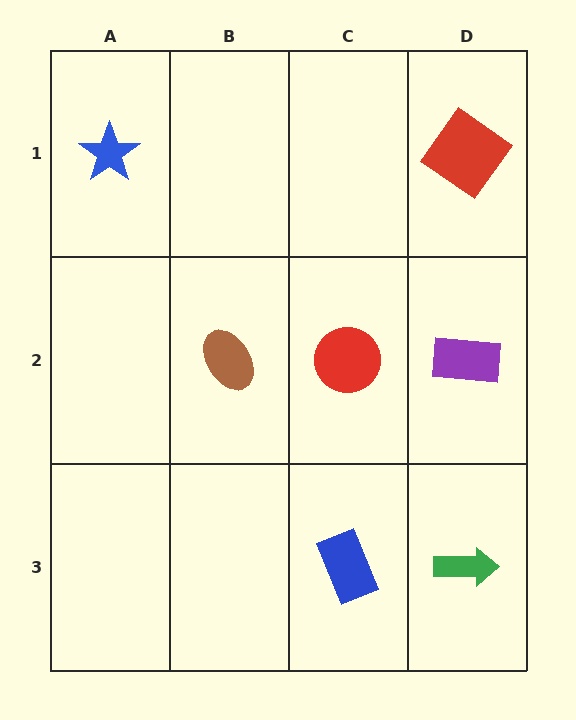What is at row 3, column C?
A blue rectangle.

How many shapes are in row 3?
2 shapes.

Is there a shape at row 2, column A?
No, that cell is empty.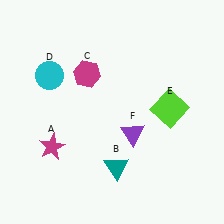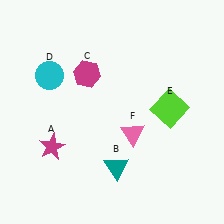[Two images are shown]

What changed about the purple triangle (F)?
In Image 1, F is purple. In Image 2, it changed to pink.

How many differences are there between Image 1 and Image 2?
There is 1 difference between the two images.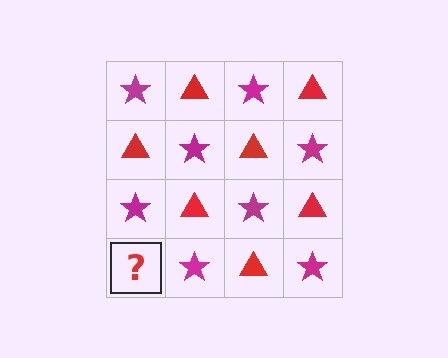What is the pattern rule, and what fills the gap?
The rule is that it alternates magenta star and red triangle in a checkerboard pattern. The gap should be filled with a red triangle.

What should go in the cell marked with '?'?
The missing cell should contain a red triangle.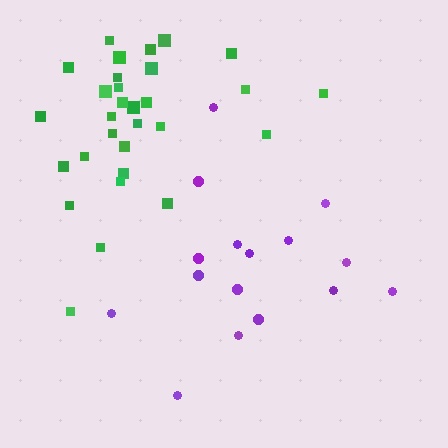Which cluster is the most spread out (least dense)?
Purple.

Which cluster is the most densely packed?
Green.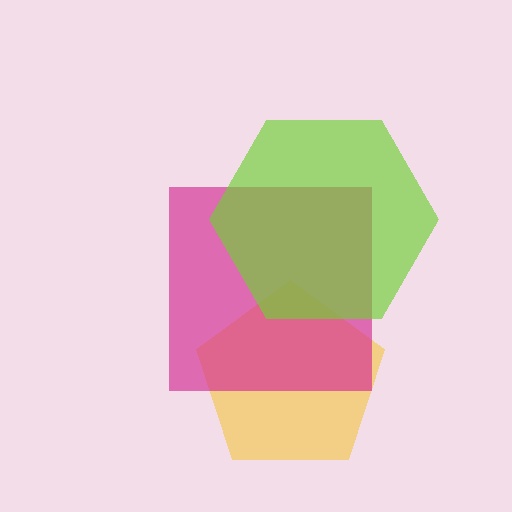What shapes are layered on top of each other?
The layered shapes are: a yellow pentagon, a magenta square, a lime hexagon.